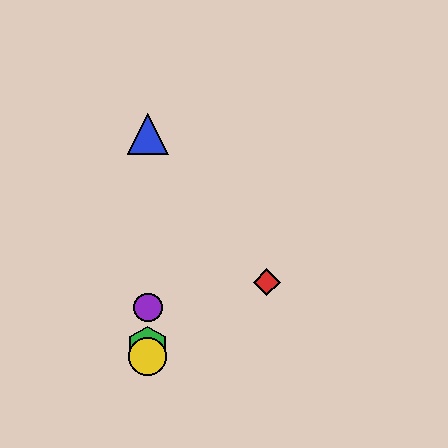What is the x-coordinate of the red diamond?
The red diamond is at x≈267.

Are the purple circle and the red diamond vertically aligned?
No, the purple circle is at x≈148 and the red diamond is at x≈267.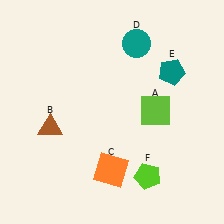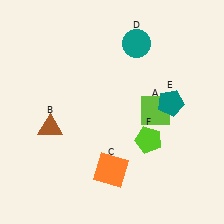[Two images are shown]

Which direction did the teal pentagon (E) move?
The teal pentagon (E) moved down.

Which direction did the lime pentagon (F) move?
The lime pentagon (F) moved up.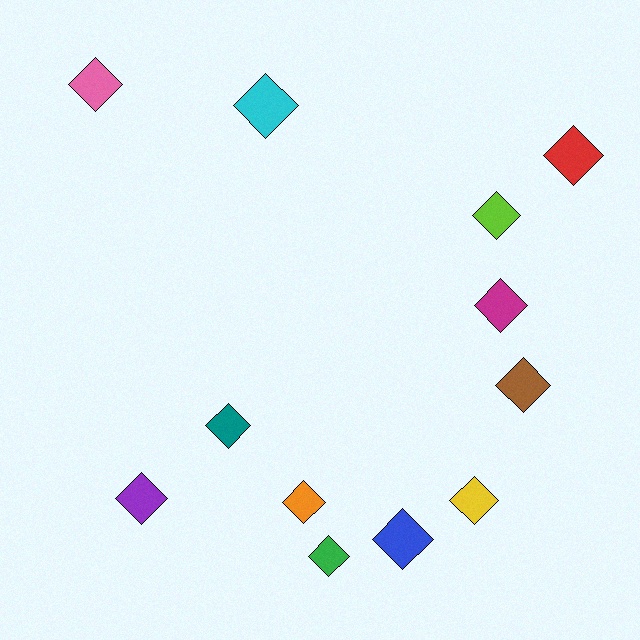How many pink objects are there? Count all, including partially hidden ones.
There is 1 pink object.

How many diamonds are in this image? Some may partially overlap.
There are 12 diamonds.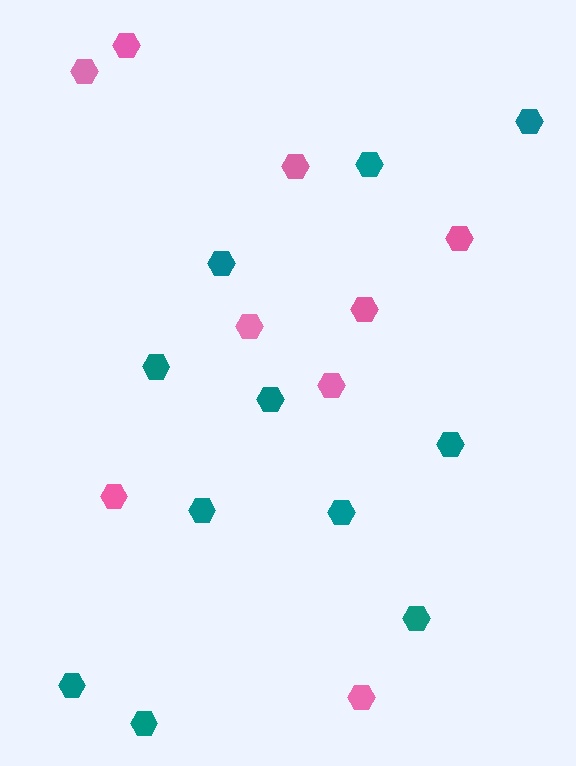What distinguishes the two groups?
There are 2 groups: one group of pink hexagons (9) and one group of teal hexagons (11).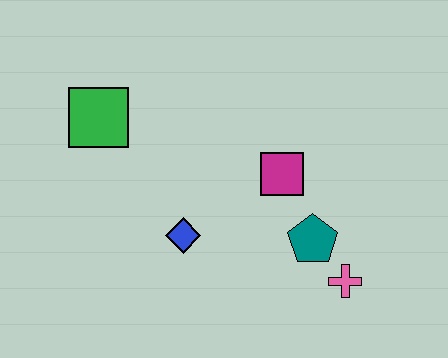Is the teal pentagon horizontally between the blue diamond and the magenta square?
No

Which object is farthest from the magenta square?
The green square is farthest from the magenta square.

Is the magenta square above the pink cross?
Yes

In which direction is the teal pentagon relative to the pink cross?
The teal pentagon is above the pink cross.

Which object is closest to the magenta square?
The teal pentagon is closest to the magenta square.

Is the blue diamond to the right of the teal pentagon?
No